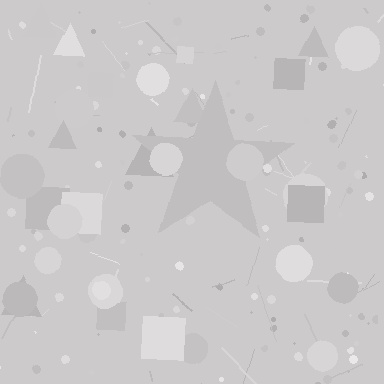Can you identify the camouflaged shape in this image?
The camouflaged shape is a star.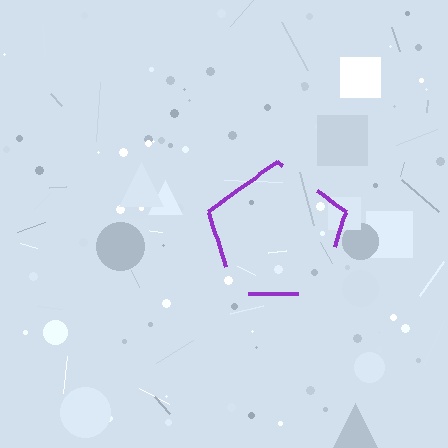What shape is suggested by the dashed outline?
The dashed outline suggests a pentagon.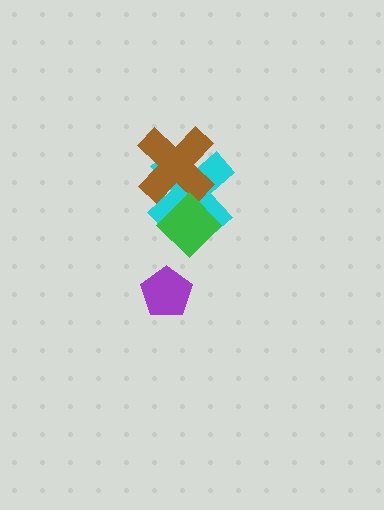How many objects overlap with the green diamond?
2 objects overlap with the green diamond.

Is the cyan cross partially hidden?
Yes, it is partially covered by another shape.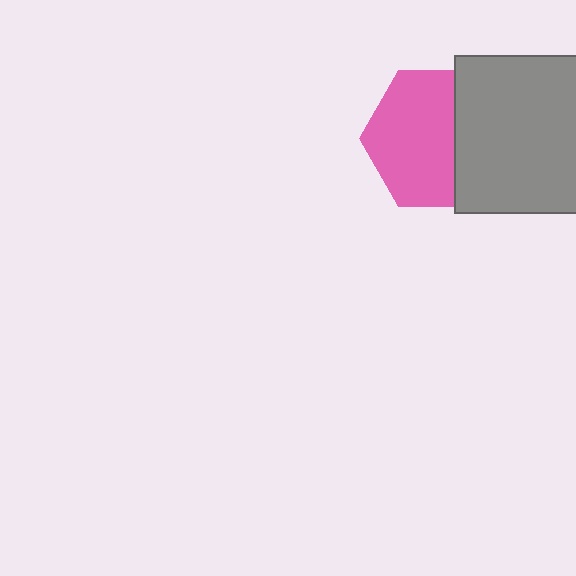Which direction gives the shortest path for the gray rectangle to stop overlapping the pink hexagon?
Moving right gives the shortest separation.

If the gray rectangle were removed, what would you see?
You would see the complete pink hexagon.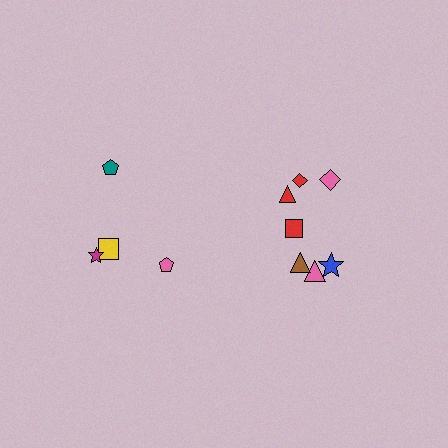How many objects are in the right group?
There are 7 objects.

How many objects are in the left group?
There are 4 objects.